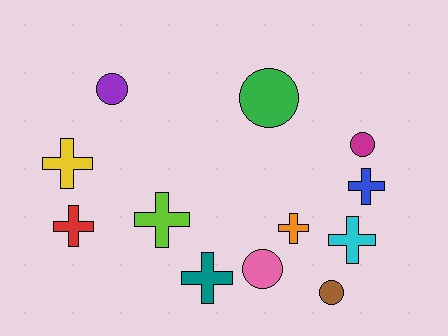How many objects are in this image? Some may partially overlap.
There are 12 objects.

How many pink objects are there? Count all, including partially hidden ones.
There is 1 pink object.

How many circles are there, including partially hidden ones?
There are 5 circles.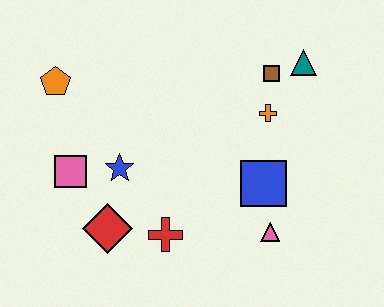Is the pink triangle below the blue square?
Yes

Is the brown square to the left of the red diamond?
No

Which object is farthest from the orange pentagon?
The pink triangle is farthest from the orange pentagon.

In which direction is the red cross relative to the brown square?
The red cross is below the brown square.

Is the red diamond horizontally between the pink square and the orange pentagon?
No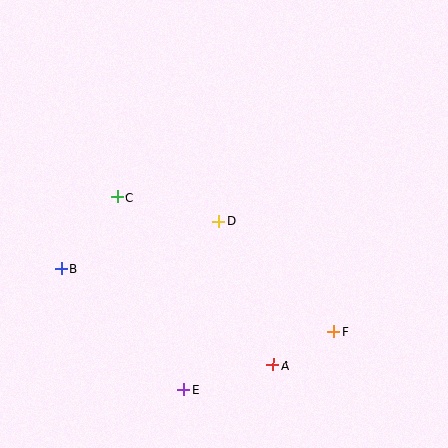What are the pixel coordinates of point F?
Point F is at (334, 331).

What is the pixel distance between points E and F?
The distance between E and F is 161 pixels.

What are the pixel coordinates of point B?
Point B is at (61, 268).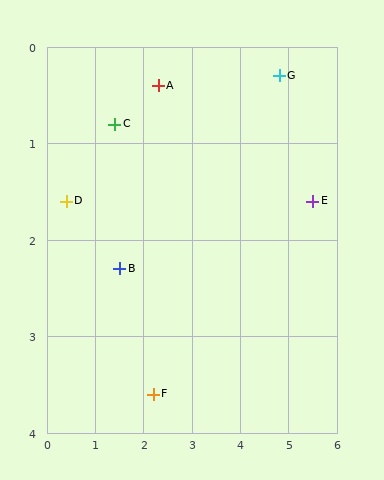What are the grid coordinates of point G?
Point G is at approximately (4.8, 0.3).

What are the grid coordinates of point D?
Point D is at approximately (0.4, 1.6).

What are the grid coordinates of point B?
Point B is at approximately (1.5, 2.3).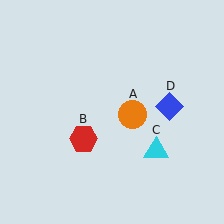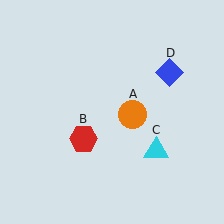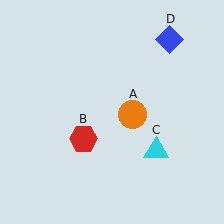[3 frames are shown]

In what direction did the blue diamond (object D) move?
The blue diamond (object D) moved up.